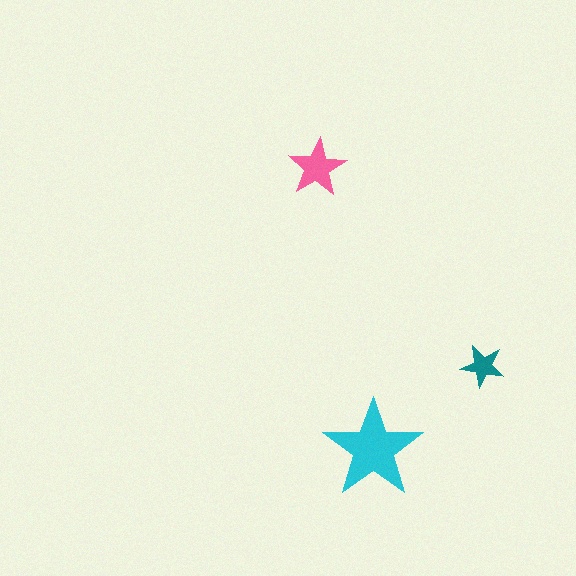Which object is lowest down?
The cyan star is bottommost.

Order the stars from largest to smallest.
the cyan one, the pink one, the teal one.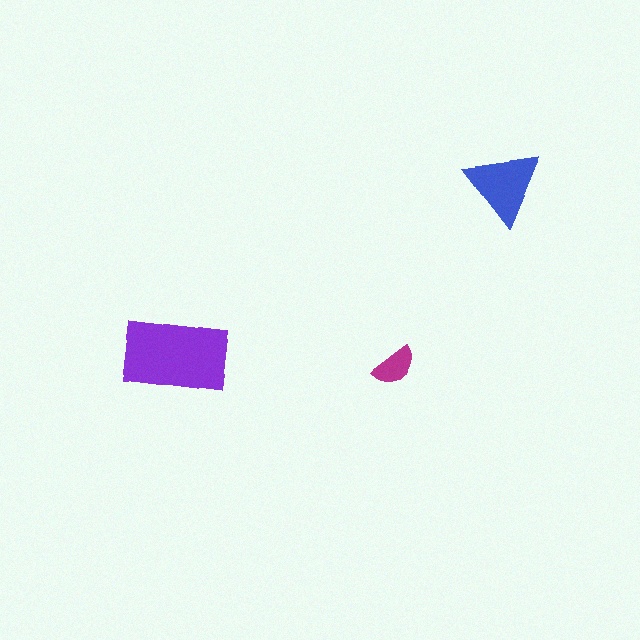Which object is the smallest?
The magenta semicircle.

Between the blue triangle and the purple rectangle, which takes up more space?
The purple rectangle.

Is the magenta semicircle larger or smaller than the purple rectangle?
Smaller.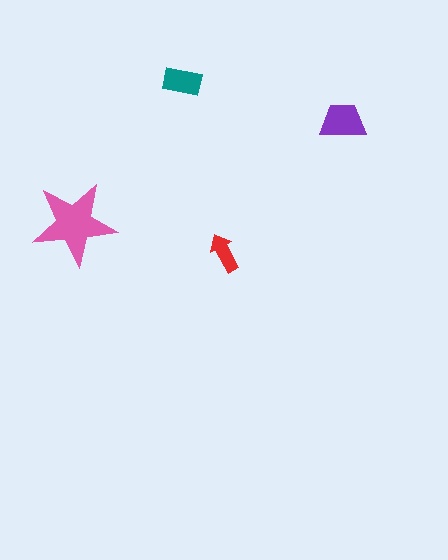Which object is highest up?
The teal rectangle is topmost.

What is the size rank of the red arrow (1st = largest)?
4th.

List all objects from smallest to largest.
The red arrow, the teal rectangle, the purple trapezoid, the pink star.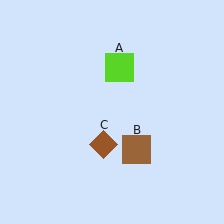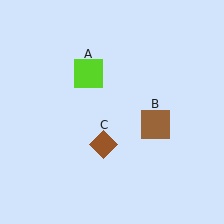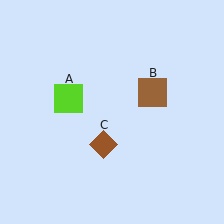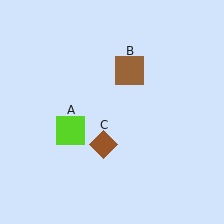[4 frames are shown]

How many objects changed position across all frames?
2 objects changed position: lime square (object A), brown square (object B).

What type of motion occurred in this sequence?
The lime square (object A), brown square (object B) rotated counterclockwise around the center of the scene.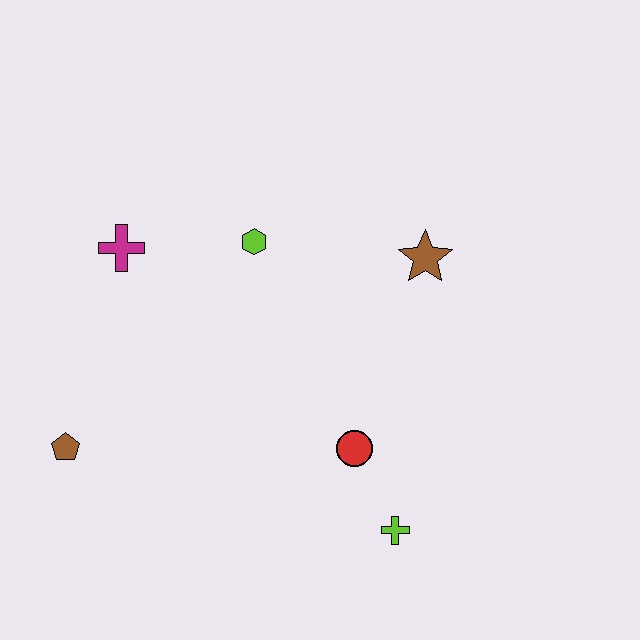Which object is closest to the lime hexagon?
The magenta cross is closest to the lime hexagon.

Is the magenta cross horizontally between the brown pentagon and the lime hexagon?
Yes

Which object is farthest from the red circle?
The magenta cross is farthest from the red circle.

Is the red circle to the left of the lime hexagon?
No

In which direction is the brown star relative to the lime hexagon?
The brown star is to the right of the lime hexagon.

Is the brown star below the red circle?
No